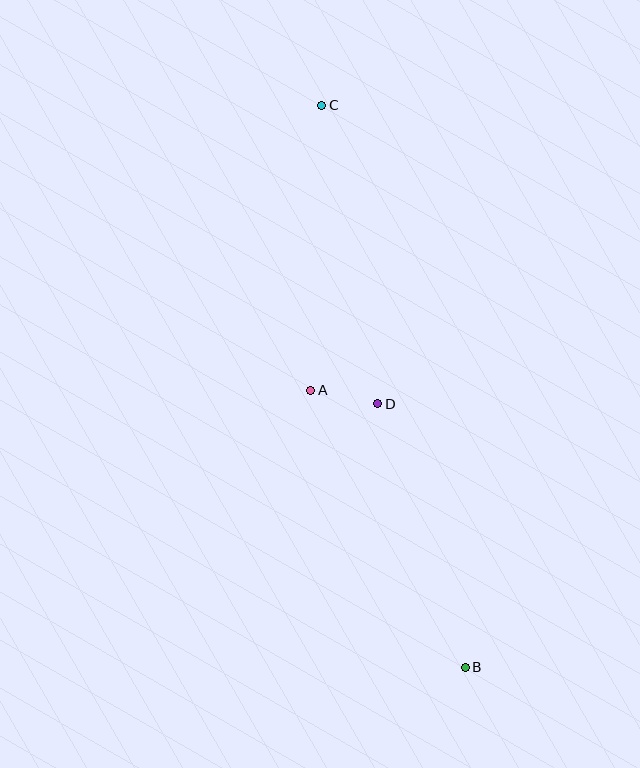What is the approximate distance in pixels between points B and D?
The distance between B and D is approximately 277 pixels.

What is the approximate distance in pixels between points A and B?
The distance between A and B is approximately 317 pixels.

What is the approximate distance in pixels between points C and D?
The distance between C and D is approximately 304 pixels.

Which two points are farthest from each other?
Points B and C are farthest from each other.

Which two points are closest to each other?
Points A and D are closest to each other.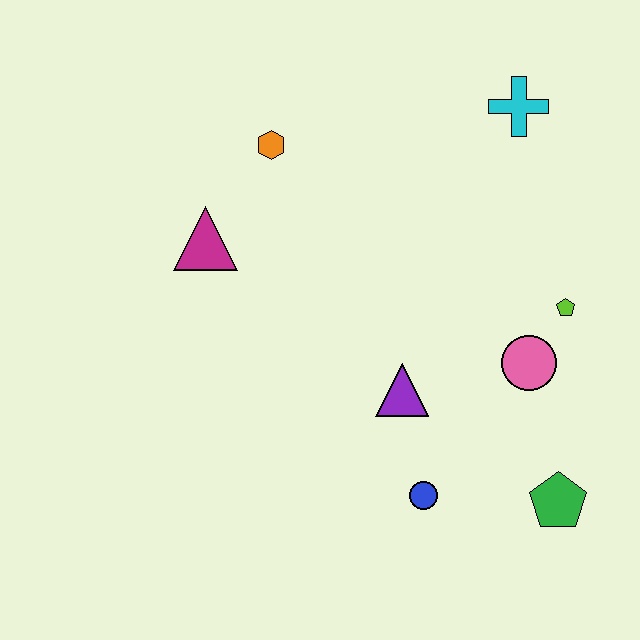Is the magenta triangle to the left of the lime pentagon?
Yes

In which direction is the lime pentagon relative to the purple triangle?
The lime pentagon is to the right of the purple triangle.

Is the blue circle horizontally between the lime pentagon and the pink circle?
No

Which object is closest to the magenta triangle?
The orange hexagon is closest to the magenta triangle.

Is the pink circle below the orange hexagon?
Yes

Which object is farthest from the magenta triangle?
The green pentagon is farthest from the magenta triangle.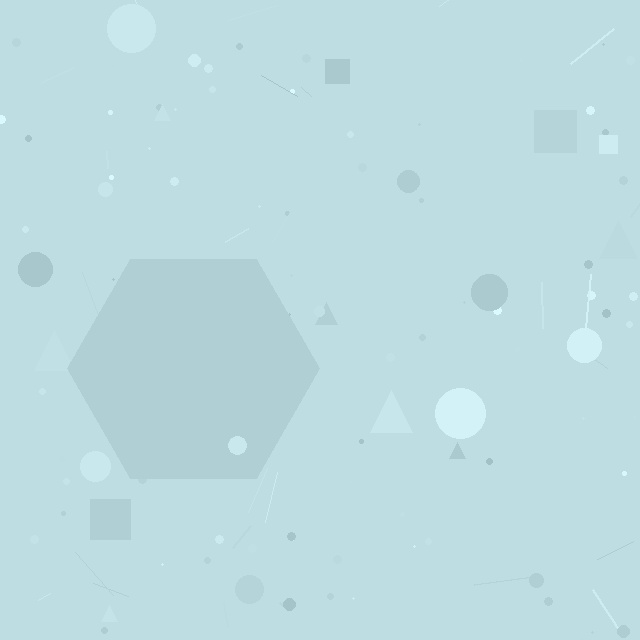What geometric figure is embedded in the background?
A hexagon is embedded in the background.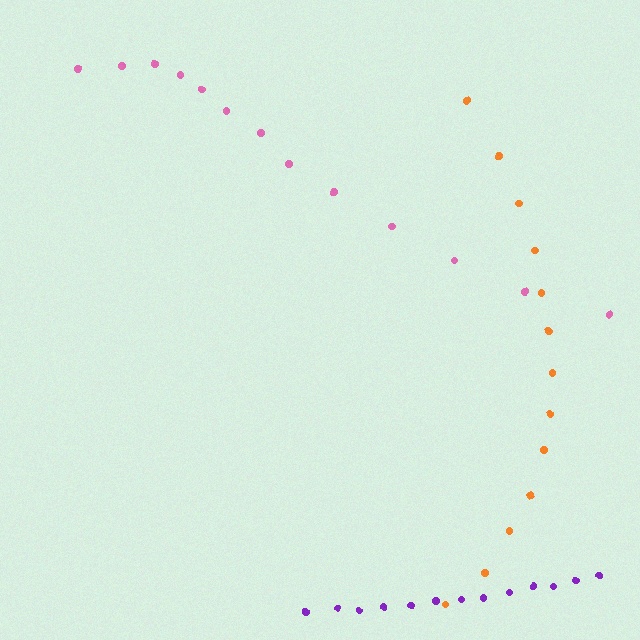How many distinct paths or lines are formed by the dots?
There are 3 distinct paths.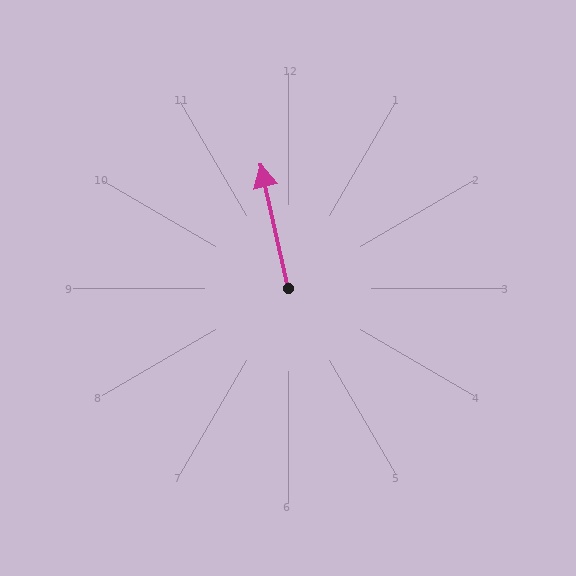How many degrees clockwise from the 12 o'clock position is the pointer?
Approximately 347 degrees.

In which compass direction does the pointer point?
North.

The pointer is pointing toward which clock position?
Roughly 12 o'clock.